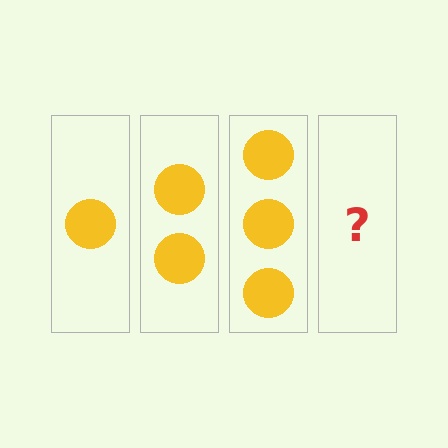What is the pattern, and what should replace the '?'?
The pattern is that each step adds one more circle. The '?' should be 4 circles.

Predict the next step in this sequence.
The next step is 4 circles.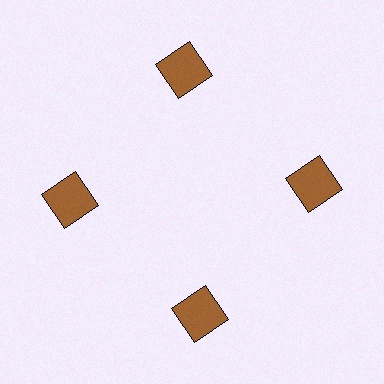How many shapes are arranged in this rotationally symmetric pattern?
There are 4 shapes, arranged in 4 groups of 1.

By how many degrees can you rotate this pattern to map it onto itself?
The pattern maps onto itself every 90 degrees of rotation.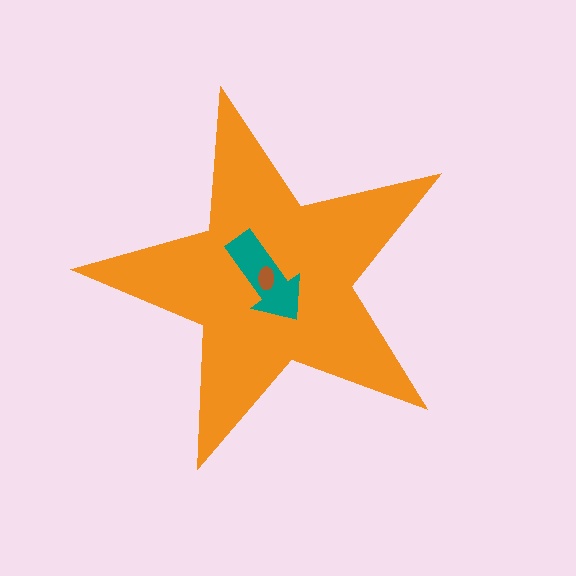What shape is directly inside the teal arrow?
The brown ellipse.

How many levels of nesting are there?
3.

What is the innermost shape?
The brown ellipse.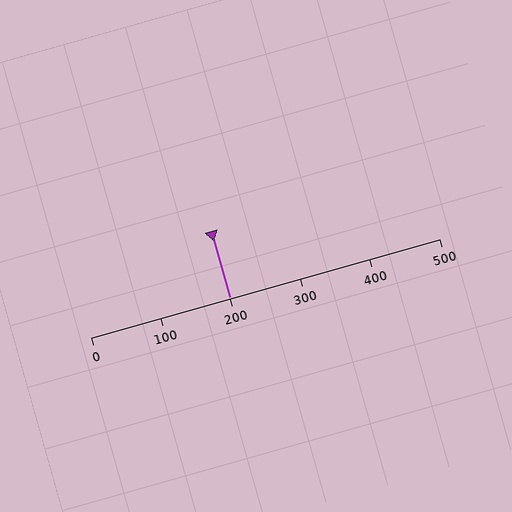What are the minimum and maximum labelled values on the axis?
The axis runs from 0 to 500.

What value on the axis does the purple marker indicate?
The marker indicates approximately 200.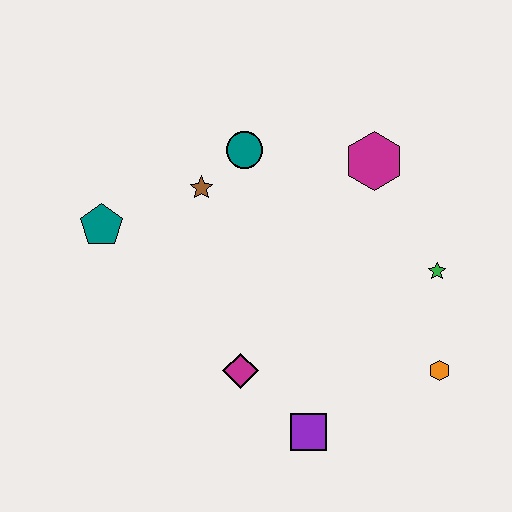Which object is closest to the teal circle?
The brown star is closest to the teal circle.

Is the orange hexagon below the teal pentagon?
Yes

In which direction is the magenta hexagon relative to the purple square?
The magenta hexagon is above the purple square.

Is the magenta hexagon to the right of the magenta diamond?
Yes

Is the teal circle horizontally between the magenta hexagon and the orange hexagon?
No